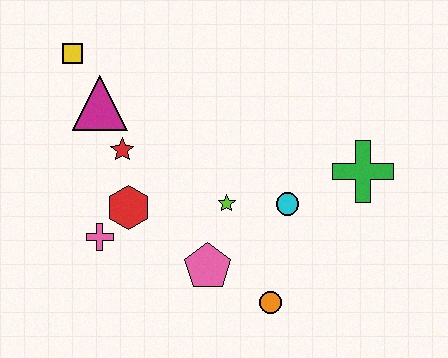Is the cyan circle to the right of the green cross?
No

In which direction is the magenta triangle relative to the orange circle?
The magenta triangle is above the orange circle.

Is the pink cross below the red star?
Yes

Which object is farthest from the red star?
The green cross is farthest from the red star.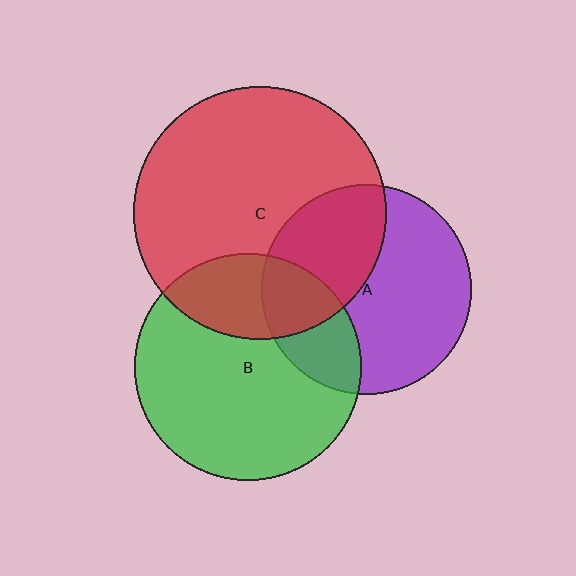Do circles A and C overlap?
Yes.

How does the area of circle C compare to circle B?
Approximately 1.2 times.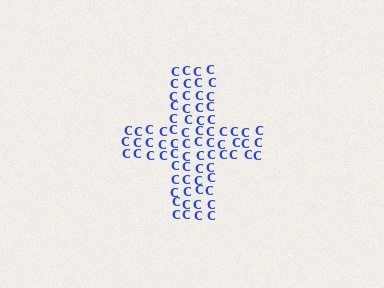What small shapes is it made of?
It is made of small letter C's.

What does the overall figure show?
The overall figure shows a cross.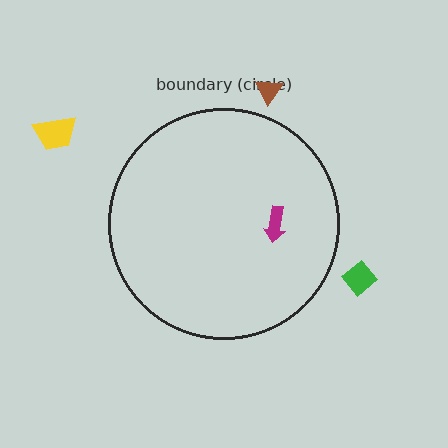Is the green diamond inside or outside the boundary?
Outside.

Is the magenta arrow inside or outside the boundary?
Inside.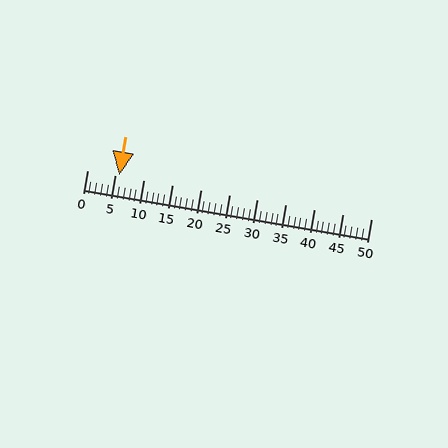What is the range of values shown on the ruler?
The ruler shows values from 0 to 50.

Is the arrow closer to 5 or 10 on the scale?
The arrow is closer to 5.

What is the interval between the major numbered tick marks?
The major tick marks are spaced 5 units apart.